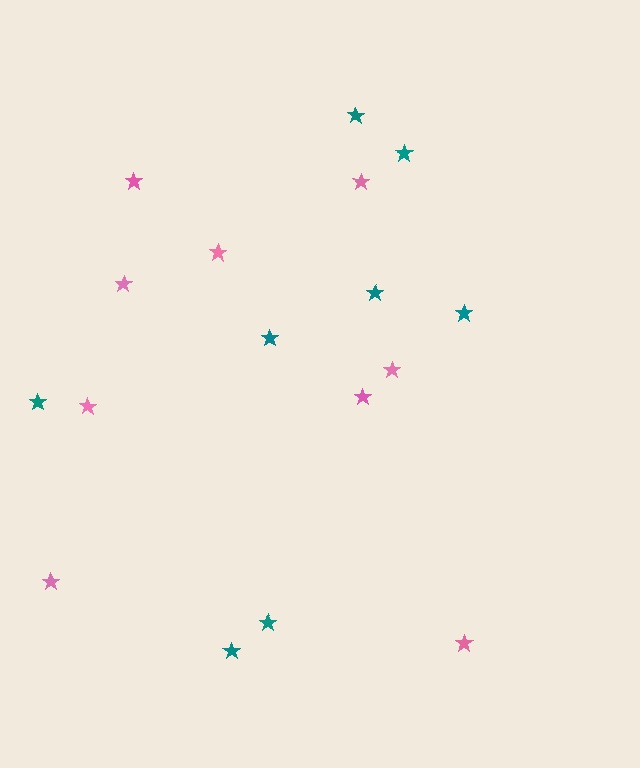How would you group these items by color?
There are 2 groups: one group of teal stars (8) and one group of pink stars (9).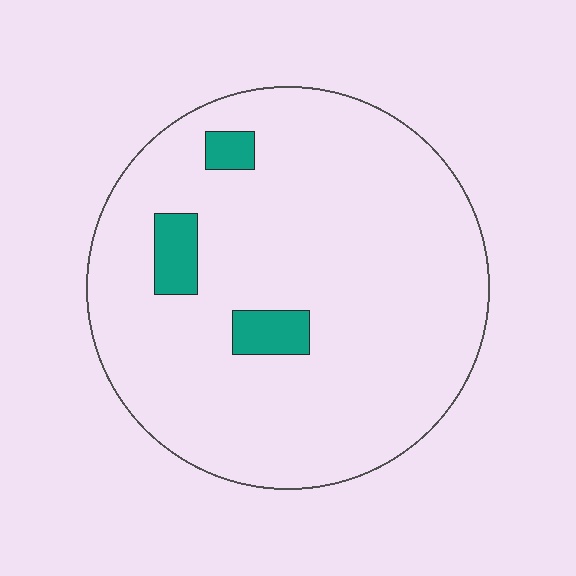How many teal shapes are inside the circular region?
3.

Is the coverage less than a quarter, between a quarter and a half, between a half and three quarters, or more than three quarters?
Less than a quarter.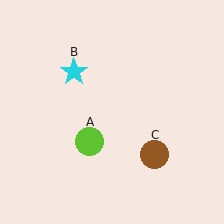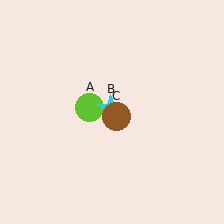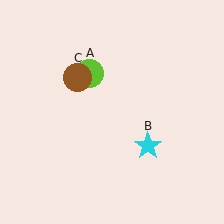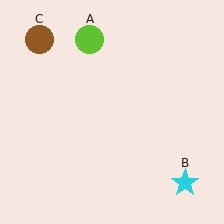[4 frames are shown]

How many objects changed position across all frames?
3 objects changed position: lime circle (object A), cyan star (object B), brown circle (object C).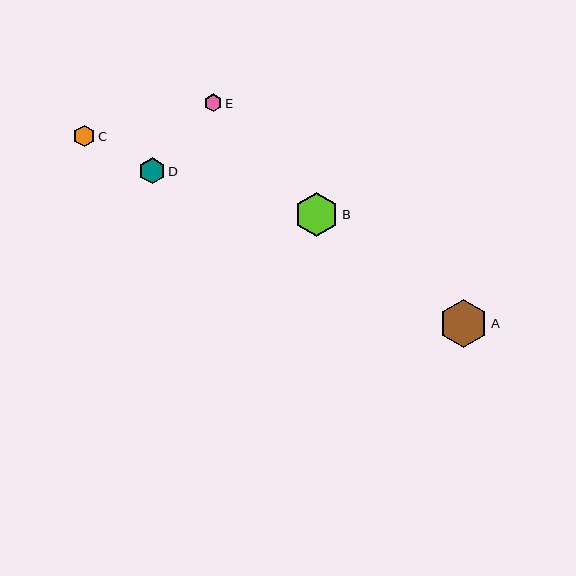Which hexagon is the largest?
Hexagon A is the largest with a size of approximately 48 pixels.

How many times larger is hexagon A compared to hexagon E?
Hexagon A is approximately 2.8 times the size of hexagon E.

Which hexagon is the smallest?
Hexagon E is the smallest with a size of approximately 18 pixels.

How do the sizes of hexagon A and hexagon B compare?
Hexagon A and hexagon B are approximately the same size.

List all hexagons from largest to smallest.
From largest to smallest: A, B, D, C, E.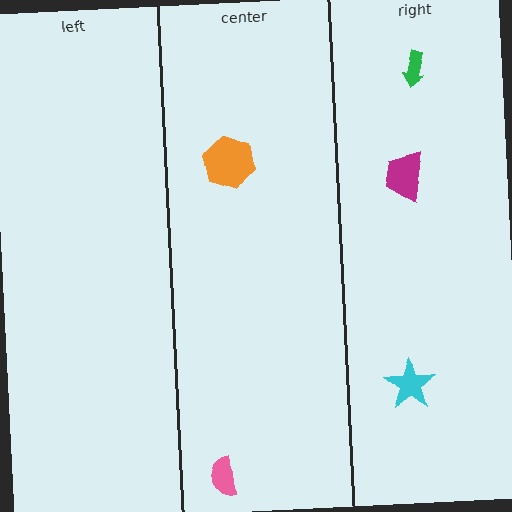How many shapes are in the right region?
3.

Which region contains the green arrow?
The right region.